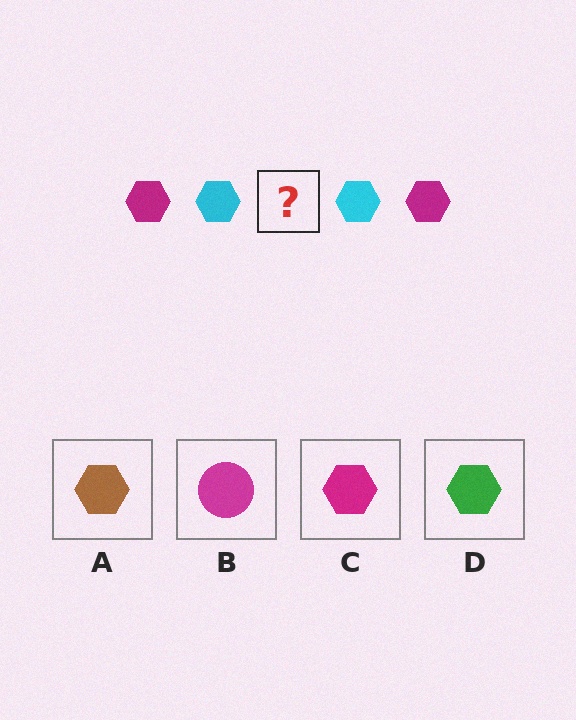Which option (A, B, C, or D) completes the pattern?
C.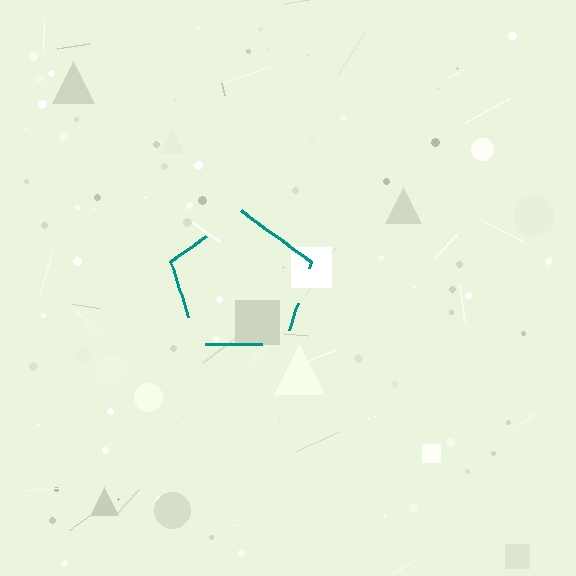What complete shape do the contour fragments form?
The contour fragments form a pentagon.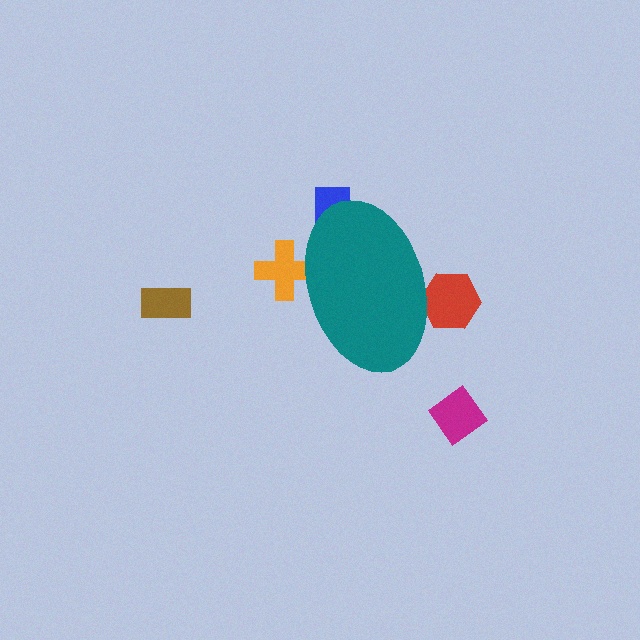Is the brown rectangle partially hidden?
No, the brown rectangle is fully visible.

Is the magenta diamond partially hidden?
No, the magenta diamond is fully visible.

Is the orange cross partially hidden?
Yes, the orange cross is partially hidden behind the teal ellipse.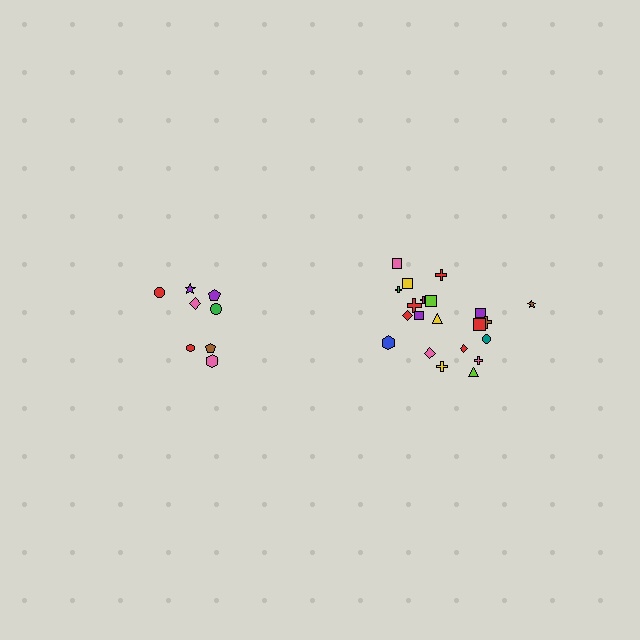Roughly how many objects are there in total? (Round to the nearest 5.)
Roughly 30 objects in total.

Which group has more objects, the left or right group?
The right group.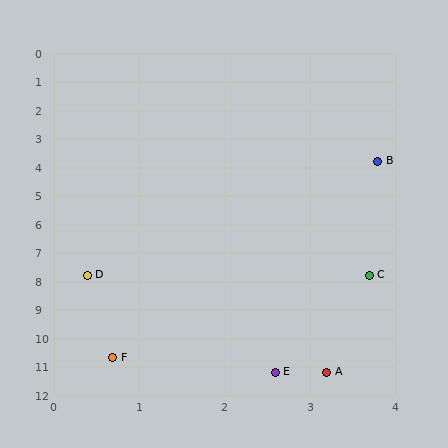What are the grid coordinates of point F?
Point F is at approximately (0.7, 10.7).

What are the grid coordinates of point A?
Point A is at approximately (3.2, 11.2).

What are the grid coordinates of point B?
Point B is at approximately (3.8, 3.8).